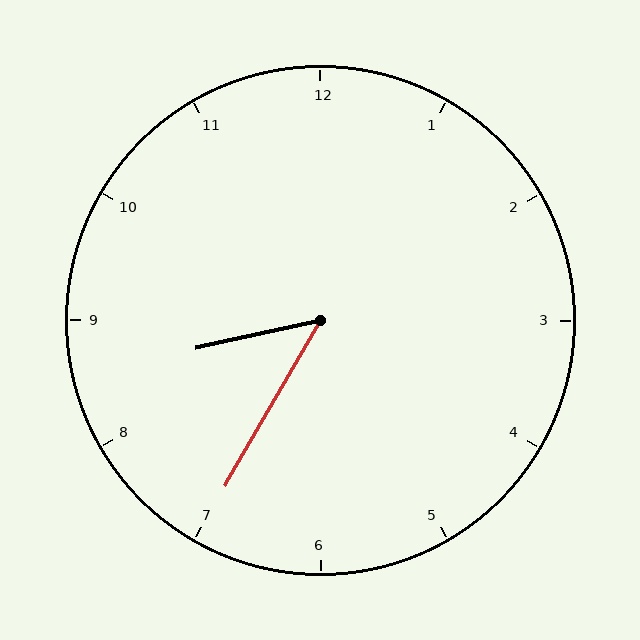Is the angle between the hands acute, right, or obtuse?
It is acute.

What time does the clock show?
8:35.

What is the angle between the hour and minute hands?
Approximately 48 degrees.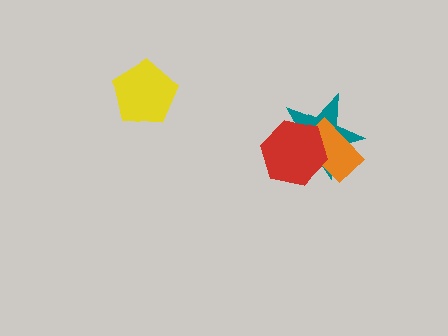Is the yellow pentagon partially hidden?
No, no other shape covers it.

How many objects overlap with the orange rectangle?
2 objects overlap with the orange rectangle.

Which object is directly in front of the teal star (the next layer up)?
The orange rectangle is directly in front of the teal star.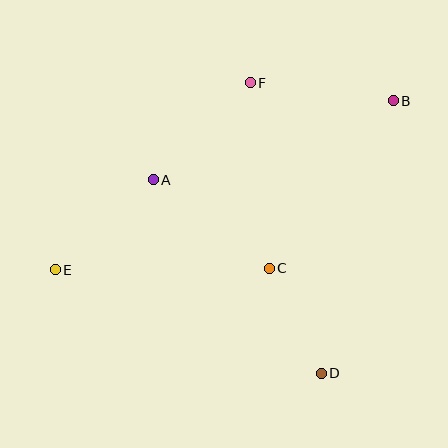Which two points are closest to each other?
Points C and D are closest to each other.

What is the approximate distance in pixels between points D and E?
The distance between D and E is approximately 285 pixels.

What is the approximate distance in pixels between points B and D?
The distance between B and D is approximately 282 pixels.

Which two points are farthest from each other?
Points B and E are farthest from each other.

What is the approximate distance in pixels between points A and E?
The distance between A and E is approximately 133 pixels.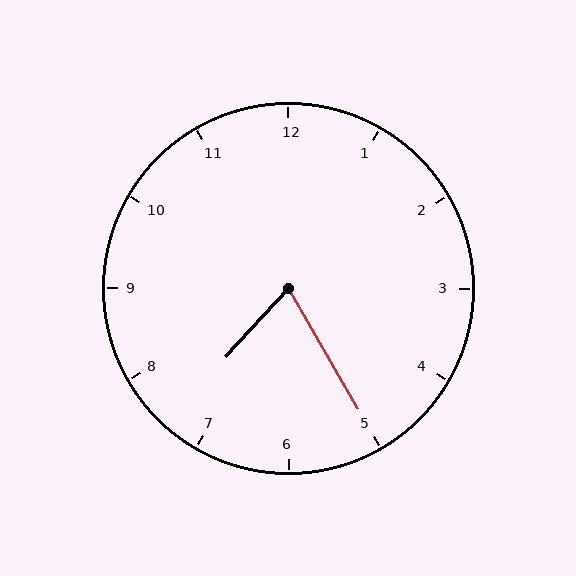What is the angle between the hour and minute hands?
Approximately 72 degrees.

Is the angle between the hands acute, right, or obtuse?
It is acute.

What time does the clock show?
7:25.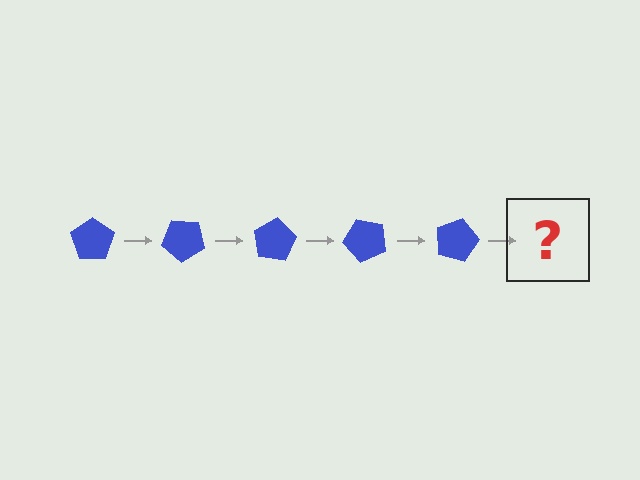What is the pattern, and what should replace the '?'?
The pattern is that the pentagon rotates 40 degrees each step. The '?' should be a blue pentagon rotated 200 degrees.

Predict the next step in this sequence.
The next step is a blue pentagon rotated 200 degrees.